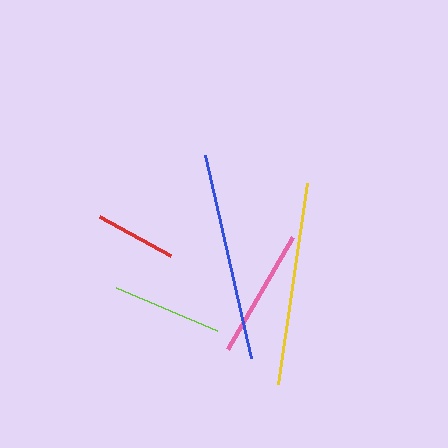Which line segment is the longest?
The blue line is the longest at approximately 208 pixels.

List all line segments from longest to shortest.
From longest to shortest: blue, yellow, pink, lime, red.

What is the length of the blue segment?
The blue segment is approximately 208 pixels long.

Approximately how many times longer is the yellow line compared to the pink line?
The yellow line is approximately 1.6 times the length of the pink line.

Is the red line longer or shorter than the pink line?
The pink line is longer than the red line.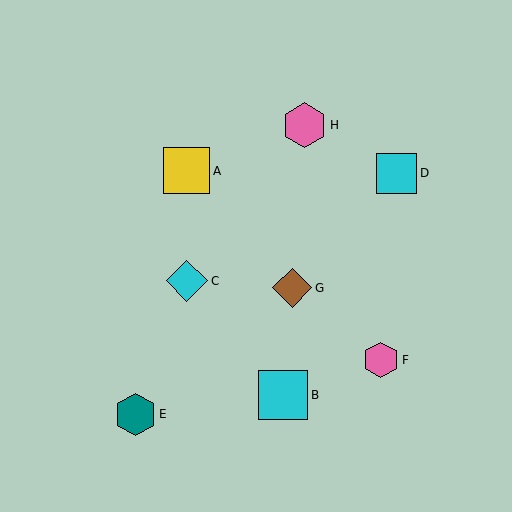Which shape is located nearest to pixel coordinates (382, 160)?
The cyan square (labeled D) at (397, 173) is nearest to that location.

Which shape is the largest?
The cyan square (labeled B) is the largest.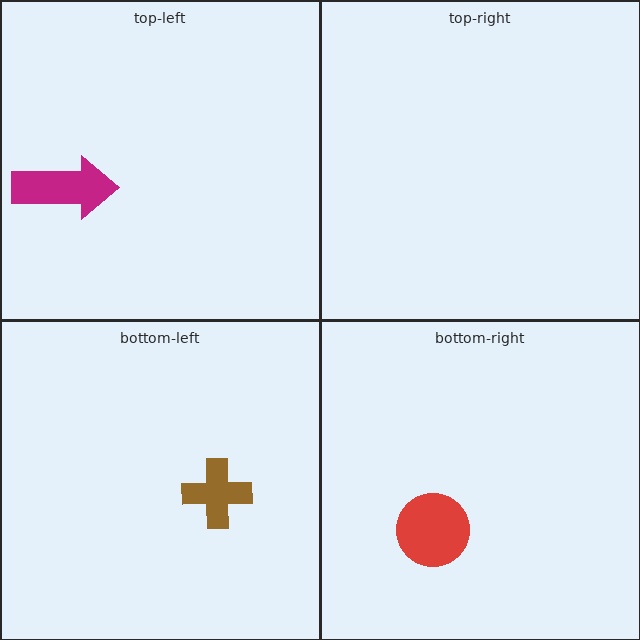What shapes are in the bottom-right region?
The red circle.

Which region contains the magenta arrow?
The top-left region.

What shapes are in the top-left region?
The magenta arrow.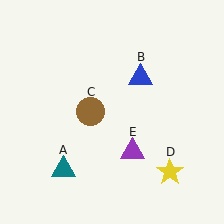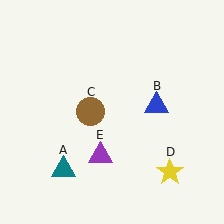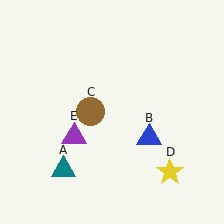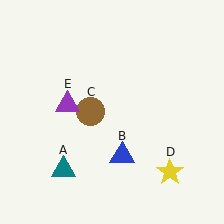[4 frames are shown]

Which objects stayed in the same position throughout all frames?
Teal triangle (object A) and brown circle (object C) and yellow star (object D) remained stationary.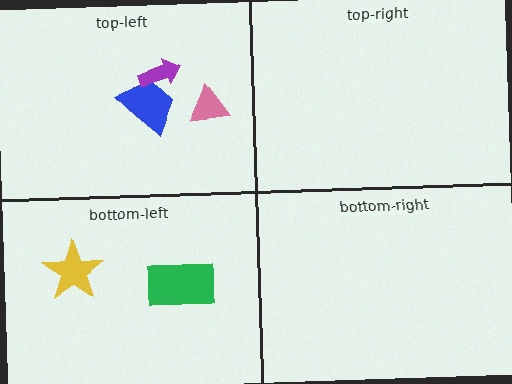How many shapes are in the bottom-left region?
2.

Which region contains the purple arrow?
The top-left region.